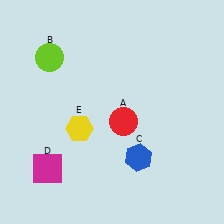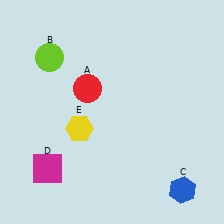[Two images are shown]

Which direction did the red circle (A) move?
The red circle (A) moved left.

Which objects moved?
The objects that moved are: the red circle (A), the blue hexagon (C).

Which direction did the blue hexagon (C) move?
The blue hexagon (C) moved right.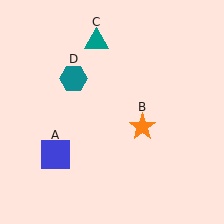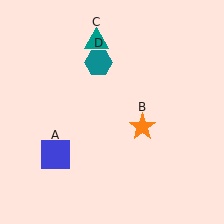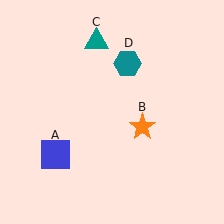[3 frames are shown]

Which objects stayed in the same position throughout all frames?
Blue square (object A) and orange star (object B) and teal triangle (object C) remained stationary.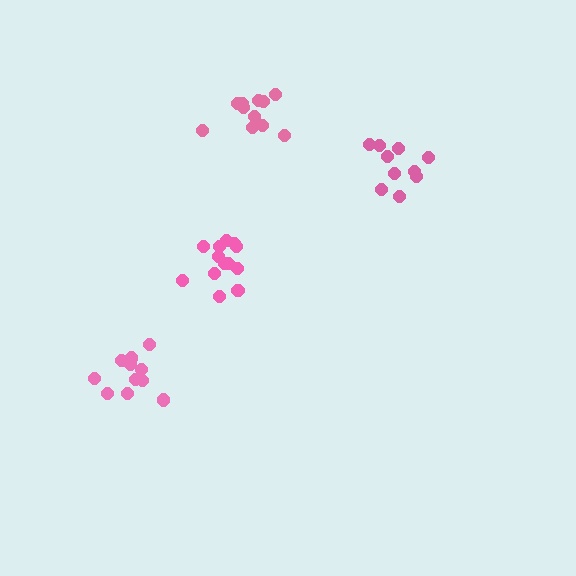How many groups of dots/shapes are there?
There are 4 groups.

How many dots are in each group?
Group 1: 13 dots, Group 2: 11 dots, Group 3: 10 dots, Group 4: 11 dots (45 total).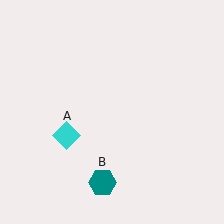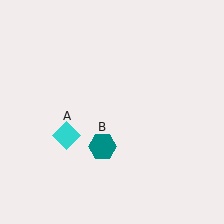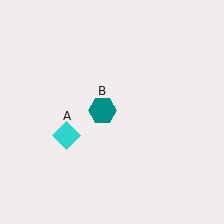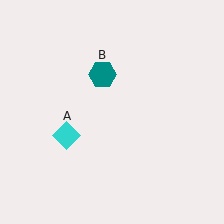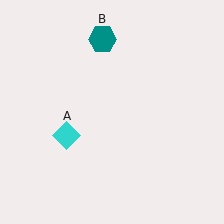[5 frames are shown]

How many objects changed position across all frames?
1 object changed position: teal hexagon (object B).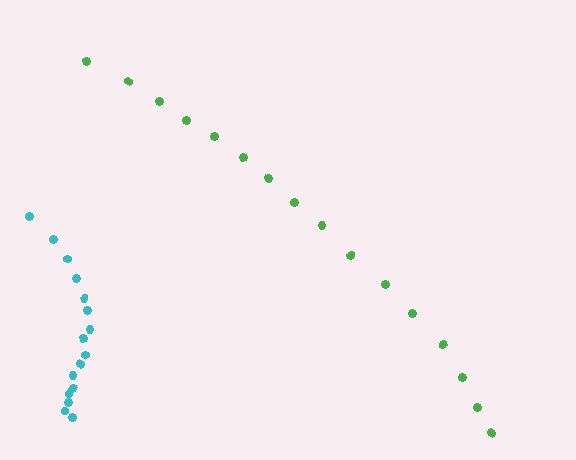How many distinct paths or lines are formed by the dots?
There are 2 distinct paths.